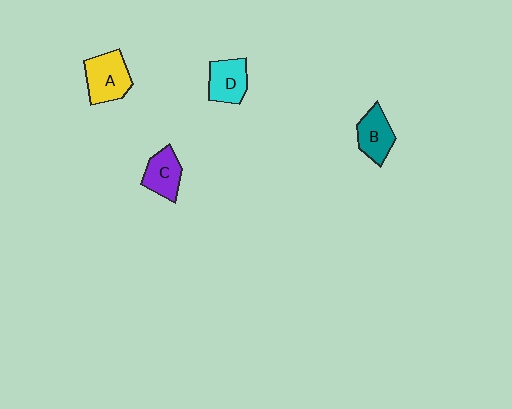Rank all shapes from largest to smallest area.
From largest to smallest: A (yellow), D (cyan), B (teal), C (purple).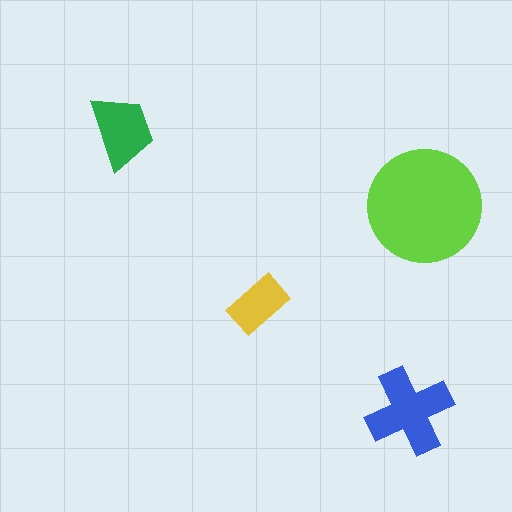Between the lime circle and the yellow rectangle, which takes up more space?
The lime circle.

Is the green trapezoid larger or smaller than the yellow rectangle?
Larger.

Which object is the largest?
The lime circle.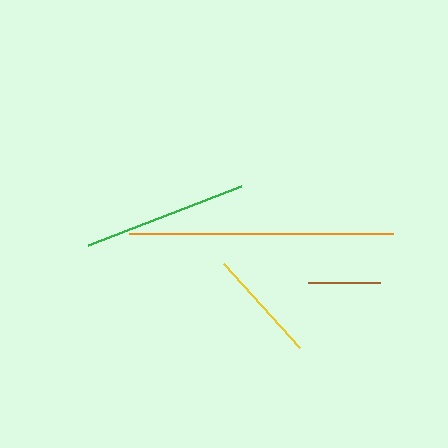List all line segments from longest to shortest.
From longest to shortest: orange, green, yellow, brown.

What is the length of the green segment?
The green segment is approximately 164 pixels long.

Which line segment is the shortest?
The brown line is the shortest at approximately 72 pixels.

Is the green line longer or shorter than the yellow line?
The green line is longer than the yellow line.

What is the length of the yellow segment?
The yellow segment is approximately 113 pixels long.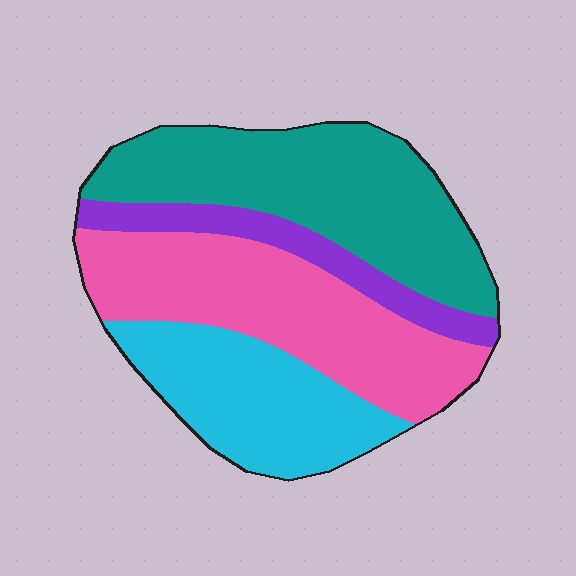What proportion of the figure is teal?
Teal covers 34% of the figure.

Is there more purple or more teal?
Teal.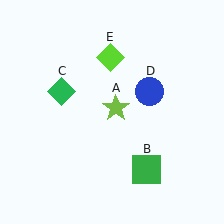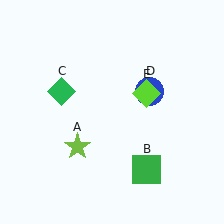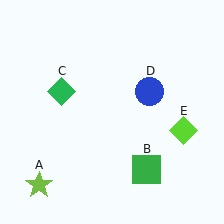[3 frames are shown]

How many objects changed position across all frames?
2 objects changed position: lime star (object A), lime diamond (object E).